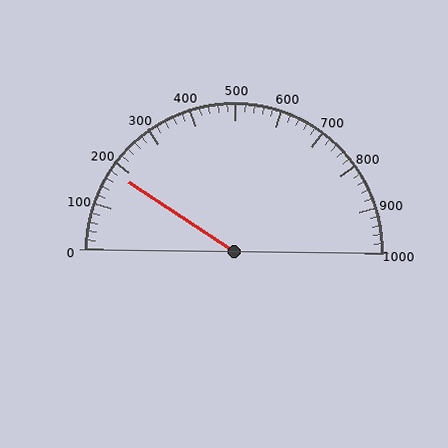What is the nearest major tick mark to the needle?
The nearest major tick mark is 200.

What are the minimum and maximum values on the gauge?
The gauge ranges from 0 to 1000.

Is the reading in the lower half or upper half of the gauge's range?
The reading is in the lower half of the range (0 to 1000).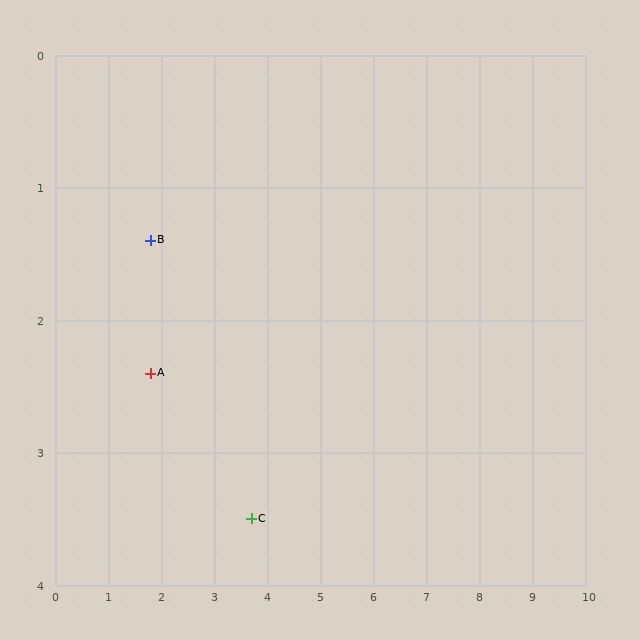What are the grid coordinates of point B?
Point B is at approximately (1.8, 1.4).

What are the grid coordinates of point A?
Point A is at approximately (1.8, 2.4).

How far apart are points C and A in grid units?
Points C and A are about 2.2 grid units apart.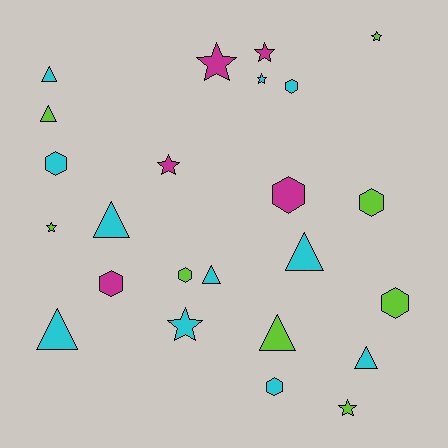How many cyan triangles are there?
There are 6 cyan triangles.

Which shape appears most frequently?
Triangle, with 8 objects.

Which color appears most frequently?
Cyan, with 11 objects.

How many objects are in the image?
There are 24 objects.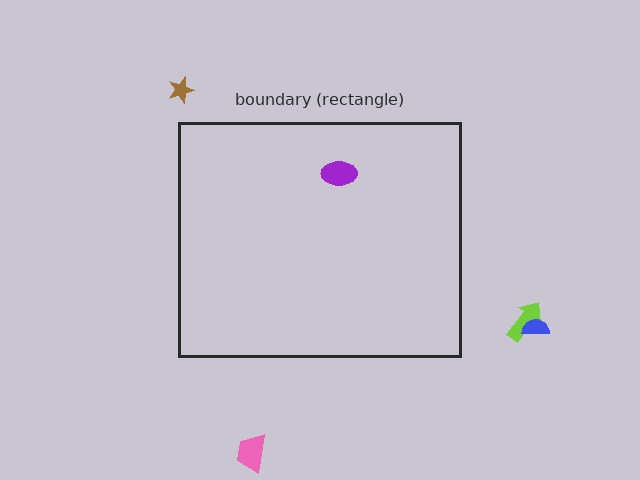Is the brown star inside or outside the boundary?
Outside.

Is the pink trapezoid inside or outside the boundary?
Outside.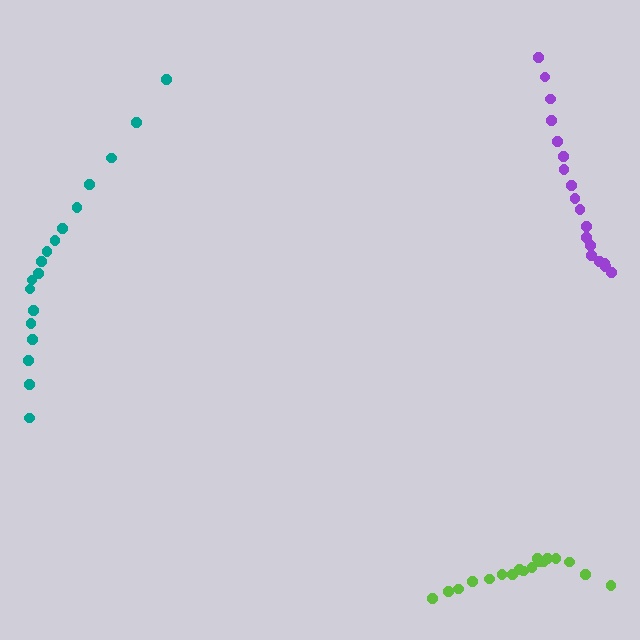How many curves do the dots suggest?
There are 3 distinct paths.